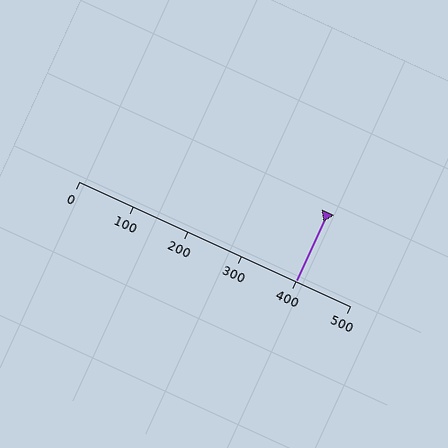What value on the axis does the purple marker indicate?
The marker indicates approximately 400.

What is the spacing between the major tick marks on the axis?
The major ticks are spaced 100 apart.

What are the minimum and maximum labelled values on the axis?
The axis runs from 0 to 500.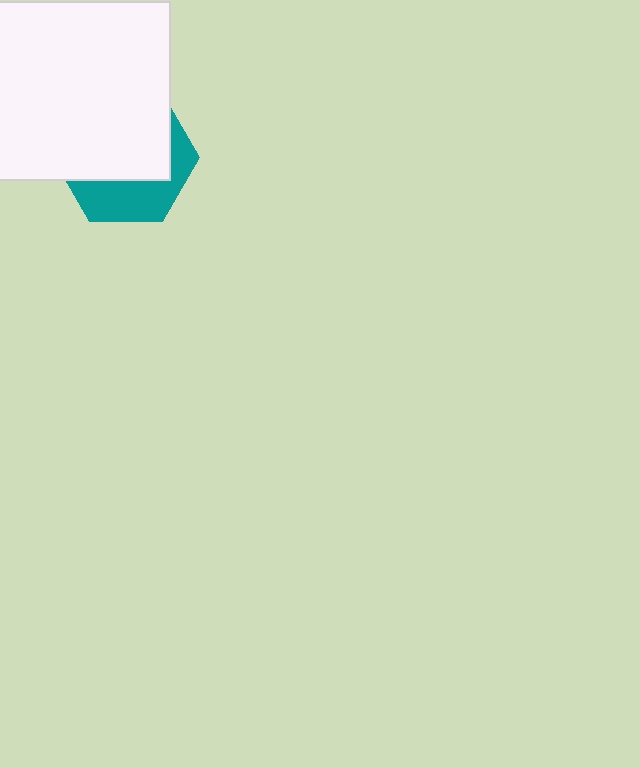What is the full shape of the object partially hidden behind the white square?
The partially hidden object is a teal hexagon.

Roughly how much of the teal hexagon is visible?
A small part of it is visible (roughly 36%).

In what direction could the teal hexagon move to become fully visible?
The teal hexagon could move down. That would shift it out from behind the white square entirely.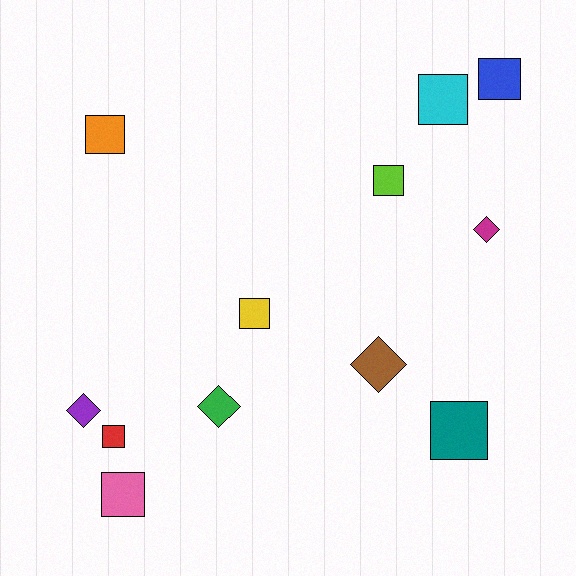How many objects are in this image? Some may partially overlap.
There are 12 objects.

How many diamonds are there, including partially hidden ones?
There are 4 diamonds.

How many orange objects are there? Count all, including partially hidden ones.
There is 1 orange object.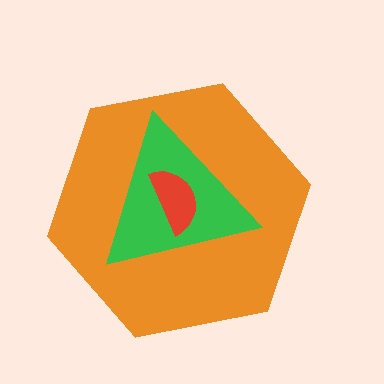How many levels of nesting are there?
3.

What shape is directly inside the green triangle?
The red semicircle.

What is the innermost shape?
The red semicircle.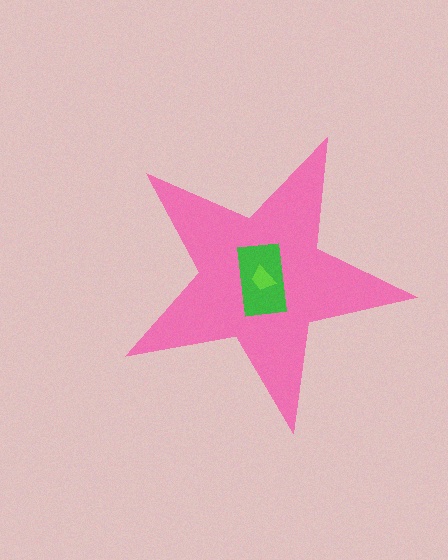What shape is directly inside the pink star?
The green rectangle.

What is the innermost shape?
The lime trapezoid.